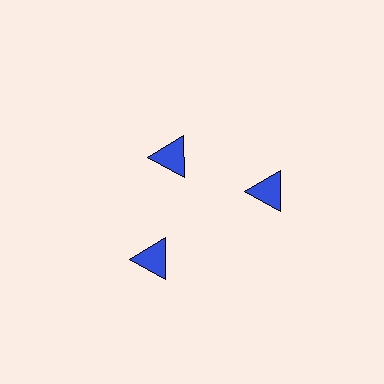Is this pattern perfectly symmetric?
No. The 3 blue triangles are arranged in a ring, but one element near the 11 o'clock position is pulled inward toward the center, breaking the 3-fold rotational symmetry.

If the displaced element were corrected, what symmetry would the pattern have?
It would have 3-fold rotational symmetry — the pattern would map onto itself every 120 degrees.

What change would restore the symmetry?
The symmetry would be restored by moving it outward, back onto the ring so that all 3 triangles sit at equal angles and equal distance from the center.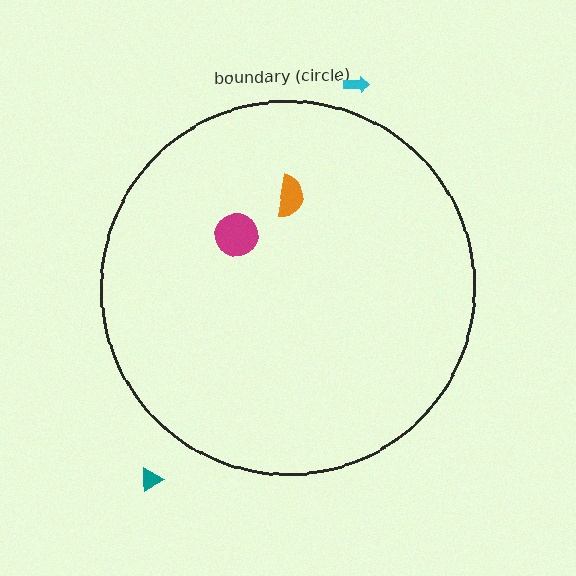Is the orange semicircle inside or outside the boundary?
Inside.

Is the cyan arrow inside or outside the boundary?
Outside.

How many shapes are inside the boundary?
2 inside, 2 outside.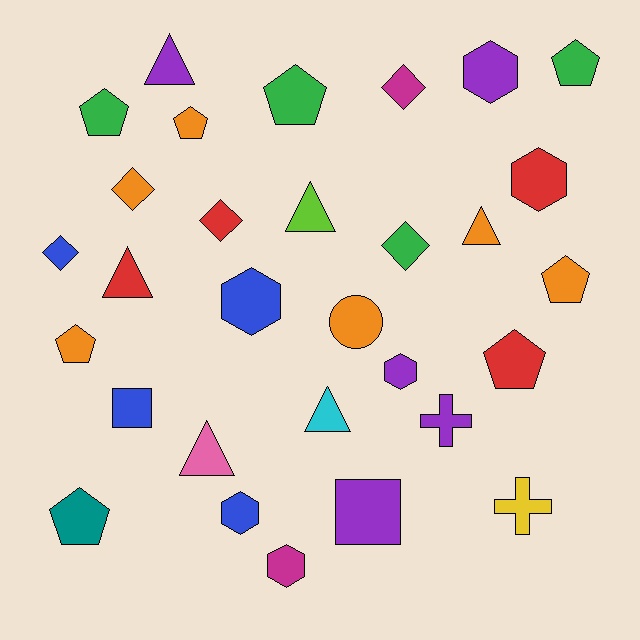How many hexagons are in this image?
There are 6 hexagons.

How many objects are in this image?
There are 30 objects.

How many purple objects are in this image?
There are 5 purple objects.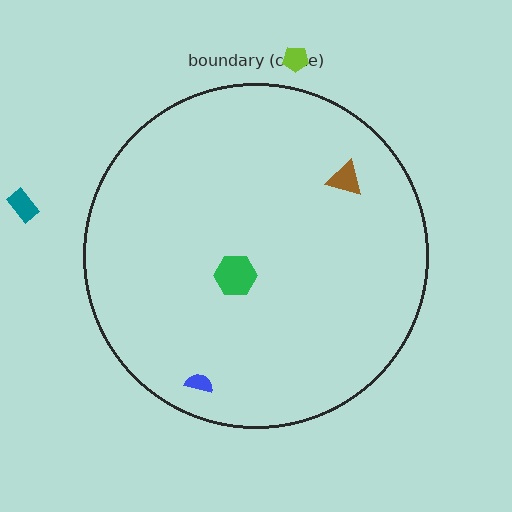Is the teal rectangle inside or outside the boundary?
Outside.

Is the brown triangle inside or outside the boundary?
Inside.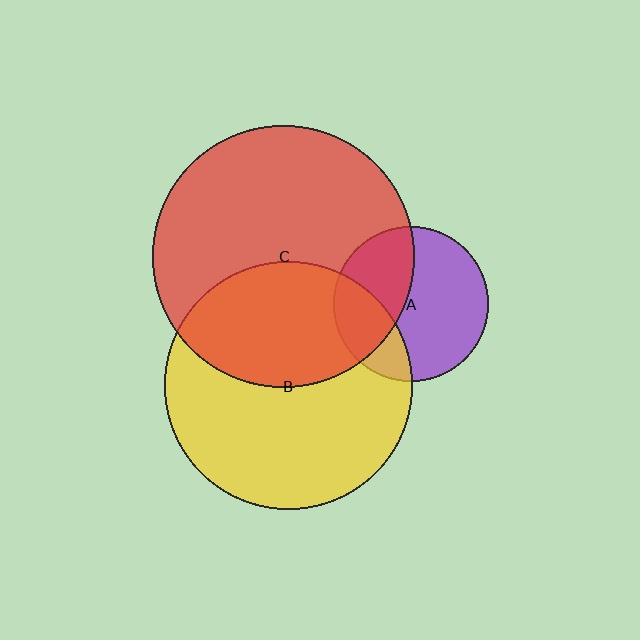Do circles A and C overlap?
Yes.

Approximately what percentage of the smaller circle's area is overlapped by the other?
Approximately 40%.